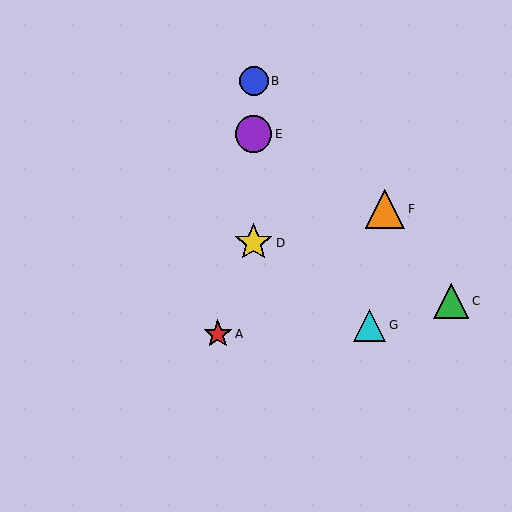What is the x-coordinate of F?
Object F is at x≈385.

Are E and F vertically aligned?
No, E is at x≈254 and F is at x≈385.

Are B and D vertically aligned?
Yes, both are at x≈254.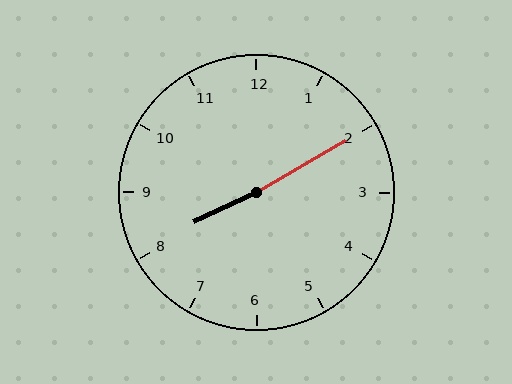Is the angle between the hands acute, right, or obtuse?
It is obtuse.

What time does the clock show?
8:10.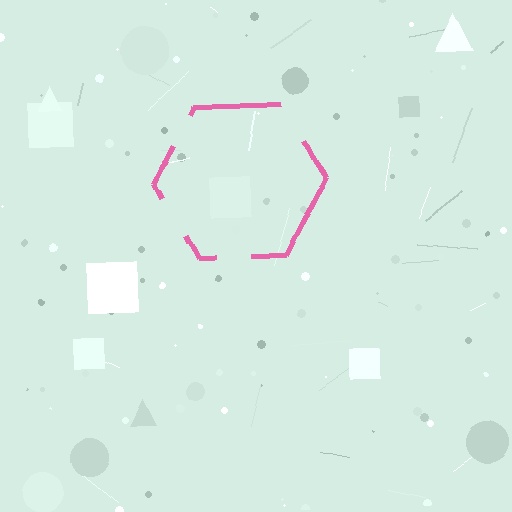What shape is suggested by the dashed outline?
The dashed outline suggests a hexagon.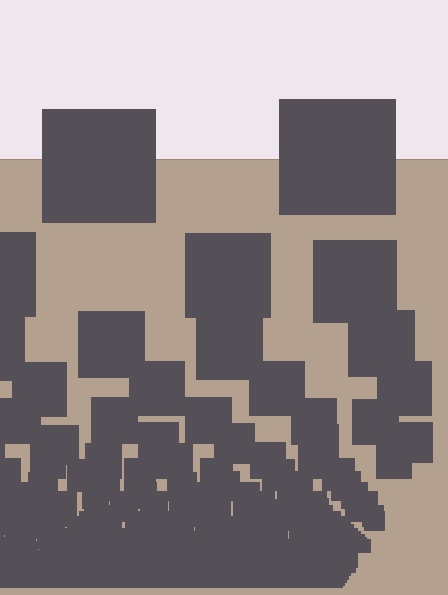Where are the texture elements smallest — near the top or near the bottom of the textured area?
Near the bottom.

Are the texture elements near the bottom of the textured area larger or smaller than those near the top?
Smaller. The gradient is inverted — elements near the bottom are smaller and denser.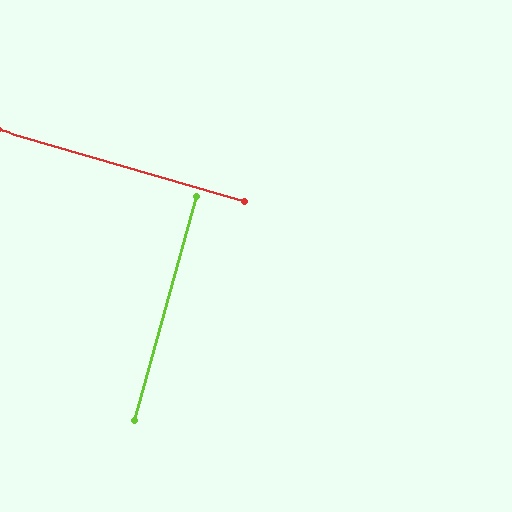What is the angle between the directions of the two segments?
Approximately 89 degrees.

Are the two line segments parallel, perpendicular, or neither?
Perpendicular — they meet at approximately 89°.